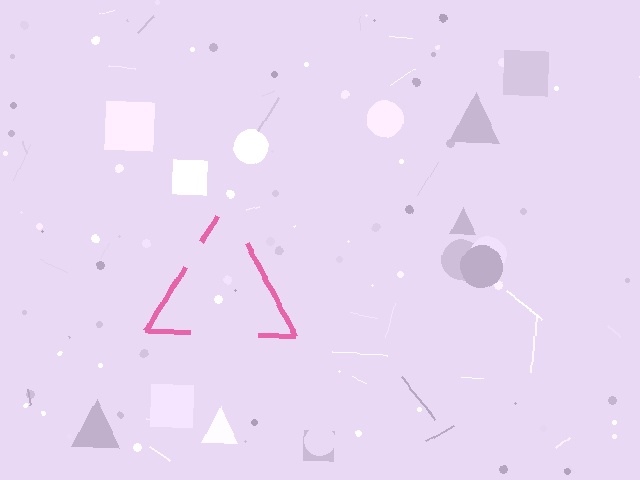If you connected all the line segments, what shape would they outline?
They would outline a triangle.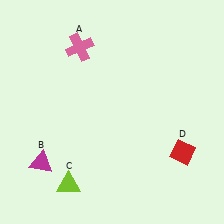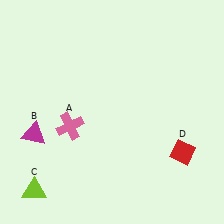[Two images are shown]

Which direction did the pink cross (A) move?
The pink cross (A) moved down.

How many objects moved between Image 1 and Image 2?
3 objects moved between the two images.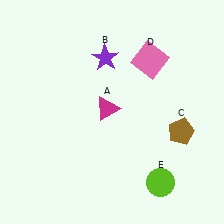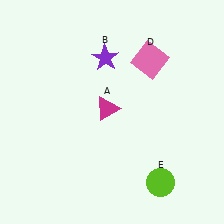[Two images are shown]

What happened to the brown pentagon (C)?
The brown pentagon (C) was removed in Image 2. It was in the bottom-right area of Image 1.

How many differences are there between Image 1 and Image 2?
There is 1 difference between the two images.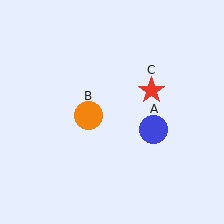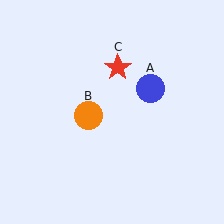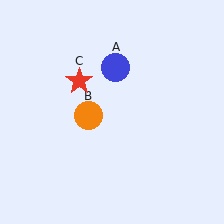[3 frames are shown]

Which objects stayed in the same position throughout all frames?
Orange circle (object B) remained stationary.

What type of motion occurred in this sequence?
The blue circle (object A), red star (object C) rotated counterclockwise around the center of the scene.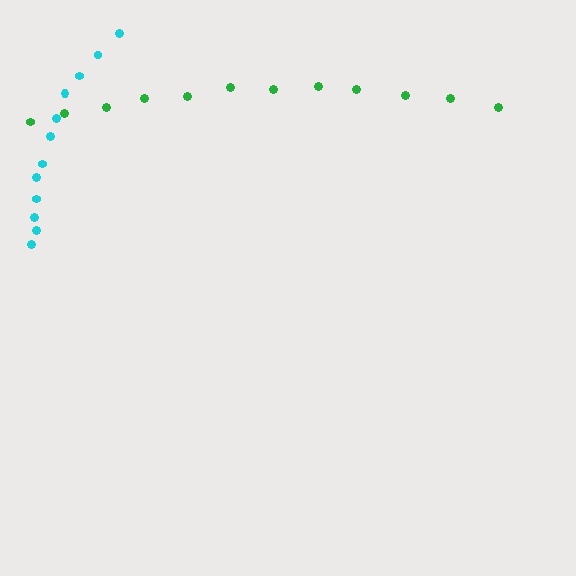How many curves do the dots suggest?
There are 2 distinct paths.